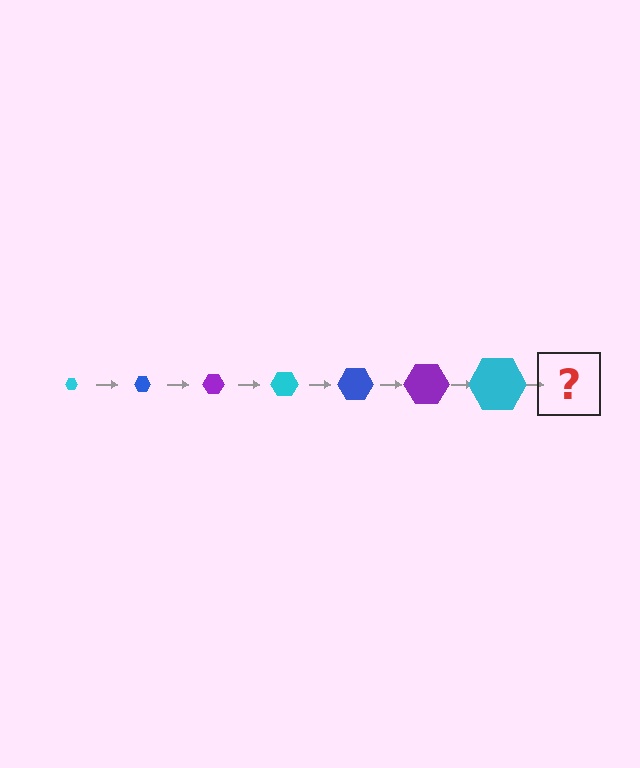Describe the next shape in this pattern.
It should be a blue hexagon, larger than the previous one.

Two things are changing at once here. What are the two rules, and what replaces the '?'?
The two rules are that the hexagon grows larger each step and the color cycles through cyan, blue, and purple. The '?' should be a blue hexagon, larger than the previous one.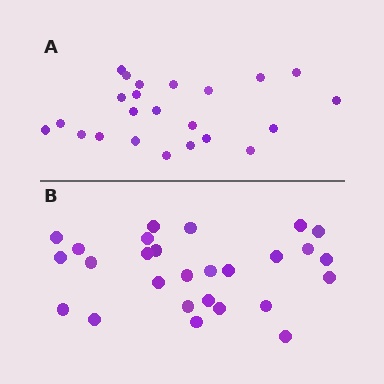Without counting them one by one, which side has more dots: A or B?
Region B (the bottom region) has more dots.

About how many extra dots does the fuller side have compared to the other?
Region B has about 4 more dots than region A.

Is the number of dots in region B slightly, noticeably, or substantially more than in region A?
Region B has only slightly more — the two regions are fairly close. The ratio is roughly 1.2 to 1.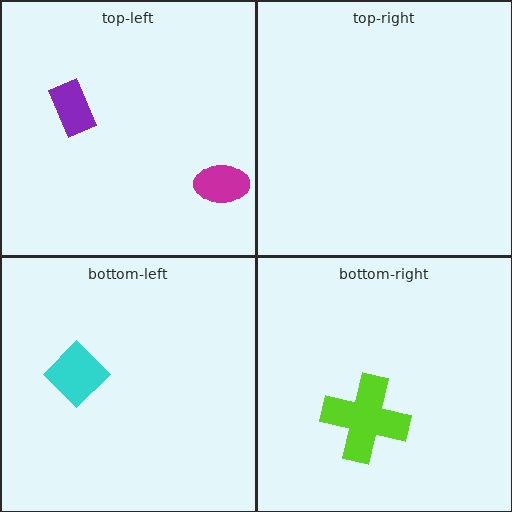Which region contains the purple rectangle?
The top-left region.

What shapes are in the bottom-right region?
The lime cross.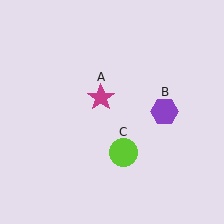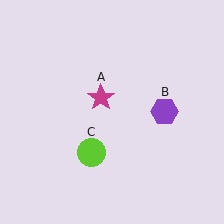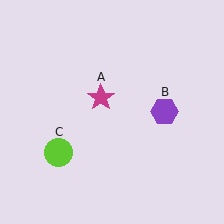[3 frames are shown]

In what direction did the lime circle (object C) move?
The lime circle (object C) moved left.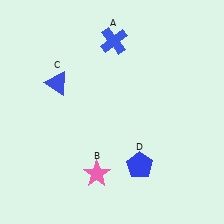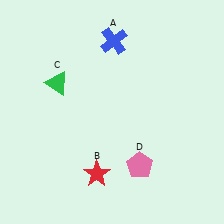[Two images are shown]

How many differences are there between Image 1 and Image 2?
There are 3 differences between the two images.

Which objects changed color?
B changed from pink to red. C changed from blue to green. D changed from blue to pink.